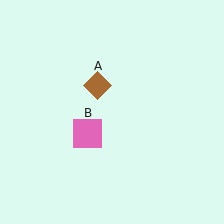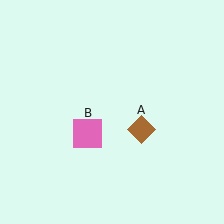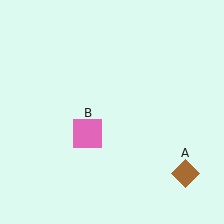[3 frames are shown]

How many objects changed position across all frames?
1 object changed position: brown diamond (object A).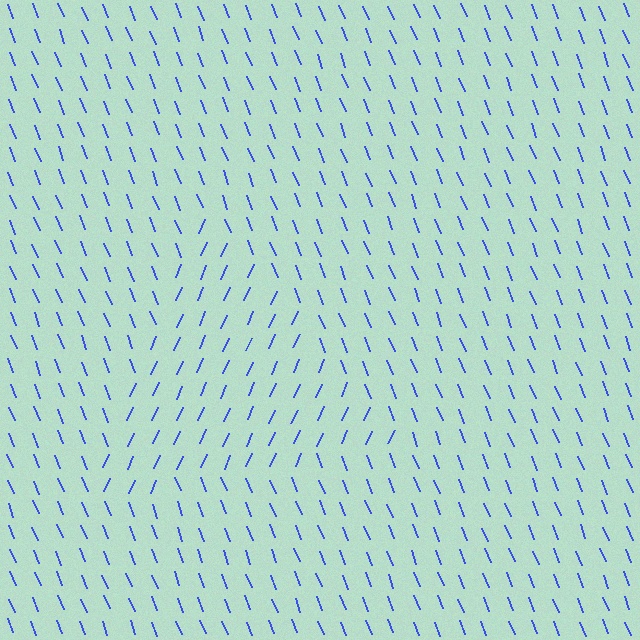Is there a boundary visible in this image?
Yes, there is a texture boundary formed by a change in line orientation.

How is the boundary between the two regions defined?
The boundary is defined purely by a change in line orientation (approximately 45 degrees difference). All lines are the same color and thickness.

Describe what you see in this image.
The image is filled with small blue line segments. A triangle region in the image has lines oriented differently from the surrounding lines, creating a visible texture boundary.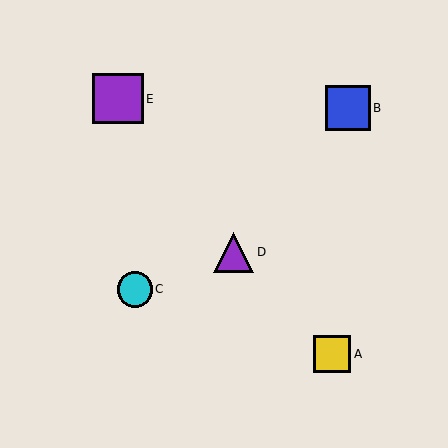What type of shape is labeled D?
Shape D is a purple triangle.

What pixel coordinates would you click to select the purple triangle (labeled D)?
Click at (234, 252) to select the purple triangle D.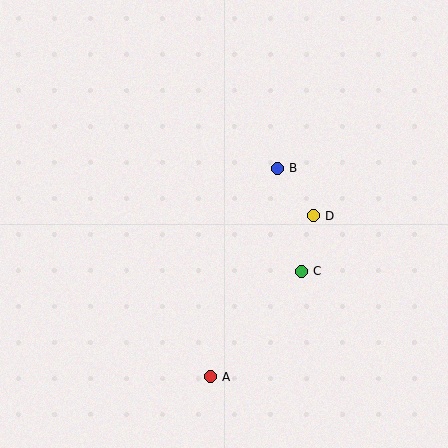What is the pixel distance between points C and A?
The distance between C and A is 139 pixels.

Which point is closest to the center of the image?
Point B at (277, 168) is closest to the center.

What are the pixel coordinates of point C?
Point C is at (301, 271).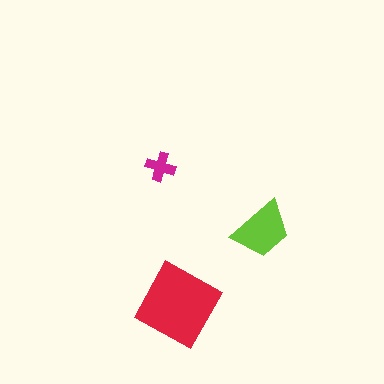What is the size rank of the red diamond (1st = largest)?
1st.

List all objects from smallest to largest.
The magenta cross, the lime trapezoid, the red diamond.